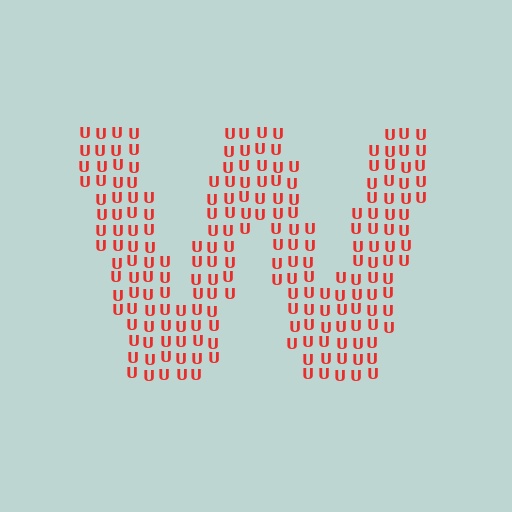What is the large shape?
The large shape is the letter W.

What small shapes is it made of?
It is made of small letter U's.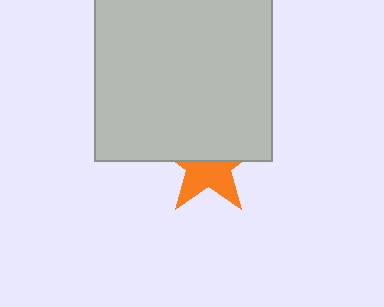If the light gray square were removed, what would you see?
You would see the complete orange star.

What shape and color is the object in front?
The object in front is a light gray square.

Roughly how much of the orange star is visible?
About half of it is visible (roughly 50%).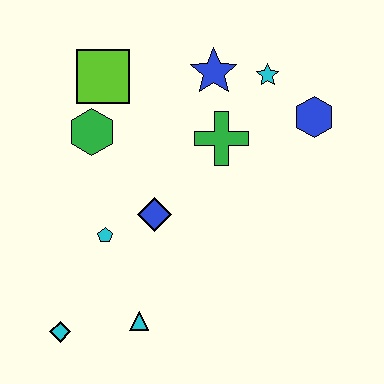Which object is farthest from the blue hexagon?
The cyan diamond is farthest from the blue hexagon.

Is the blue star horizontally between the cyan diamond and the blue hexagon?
Yes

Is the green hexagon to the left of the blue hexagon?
Yes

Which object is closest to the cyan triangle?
The cyan diamond is closest to the cyan triangle.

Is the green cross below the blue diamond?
No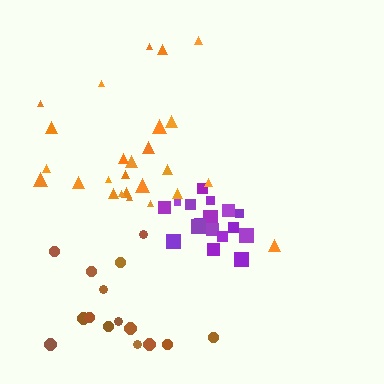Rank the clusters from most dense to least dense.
purple, brown, orange.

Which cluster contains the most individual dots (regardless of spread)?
Orange (26).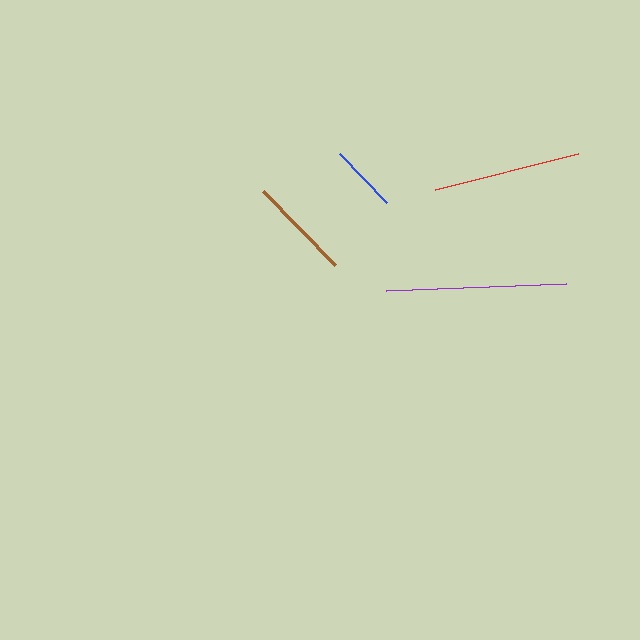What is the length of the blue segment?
The blue segment is approximately 68 pixels long.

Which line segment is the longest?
The purple line is the longest at approximately 180 pixels.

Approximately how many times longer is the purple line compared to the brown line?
The purple line is approximately 1.7 times the length of the brown line.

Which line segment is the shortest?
The blue line is the shortest at approximately 68 pixels.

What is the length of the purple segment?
The purple segment is approximately 180 pixels long.